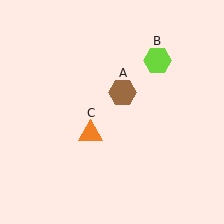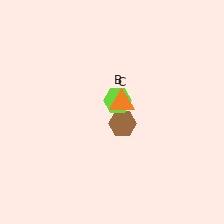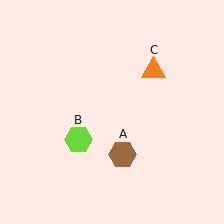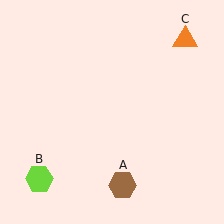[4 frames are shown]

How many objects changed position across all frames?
3 objects changed position: brown hexagon (object A), lime hexagon (object B), orange triangle (object C).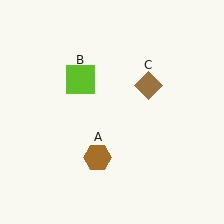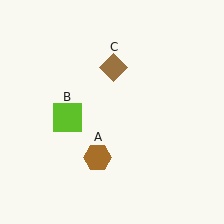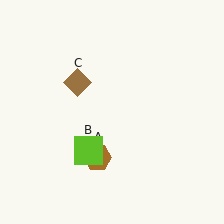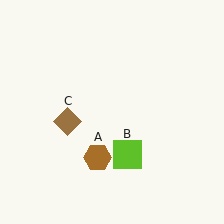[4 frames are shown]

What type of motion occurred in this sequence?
The lime square (object B), brown diamond (object C) rotated counterclockwise around the center of the scene.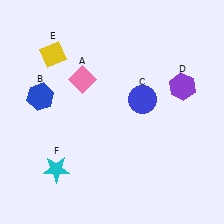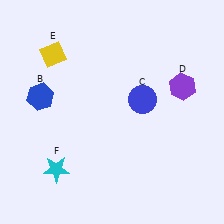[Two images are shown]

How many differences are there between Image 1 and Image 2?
There is 1 difference between the two images.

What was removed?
The pink diamond (A) was removed in Image 2.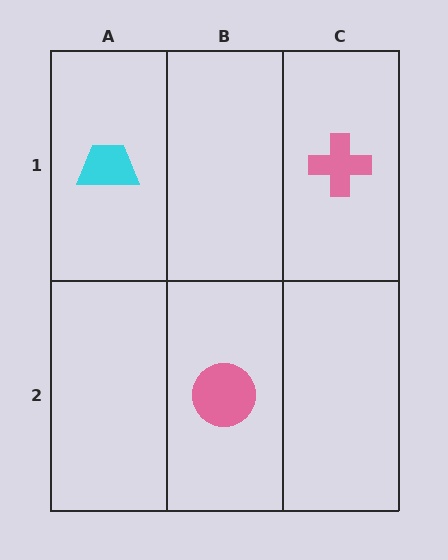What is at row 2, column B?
A pink circle.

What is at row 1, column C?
A pink cross.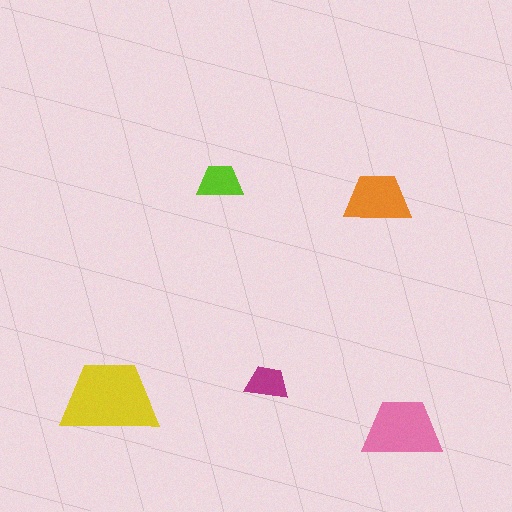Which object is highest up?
The lime trapezoid is topmost.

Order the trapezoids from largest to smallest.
the yellow one, the pink one, the orange one, the lime one, the magenta one.